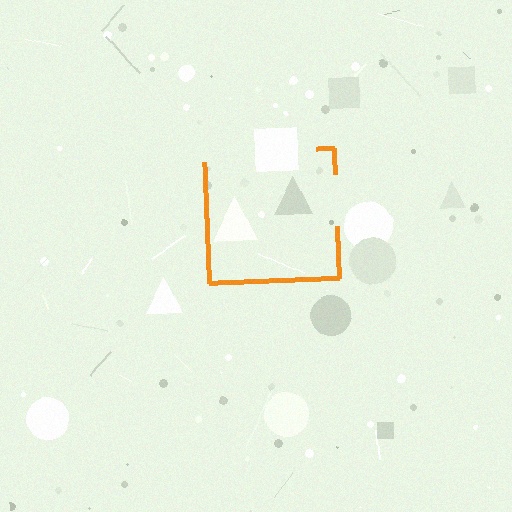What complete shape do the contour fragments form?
The contour fragments form a square.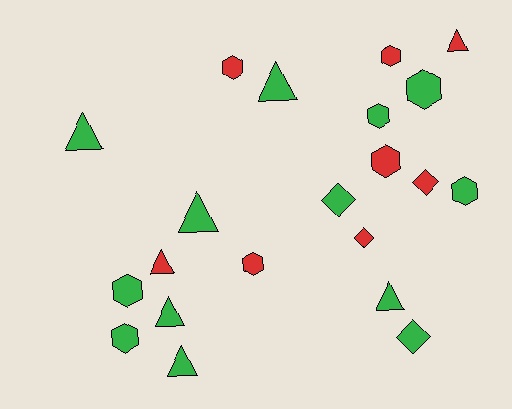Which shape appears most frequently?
Hexagon, with 9 objects.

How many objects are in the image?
There are 21 objects.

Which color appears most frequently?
Green, with 13 objects.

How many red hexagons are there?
There are 4 red hexagons.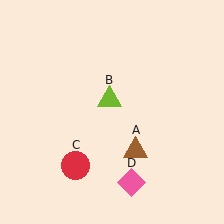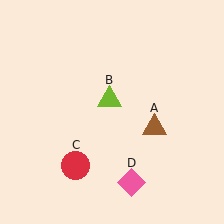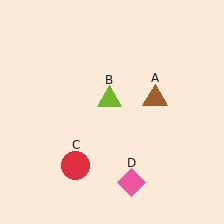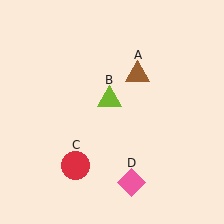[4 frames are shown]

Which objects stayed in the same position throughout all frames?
Lime triangle (object B) and red circle (object C) and pink diamond (object D) remained stationary.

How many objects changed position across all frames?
1 object changed position: brown triangle (object A).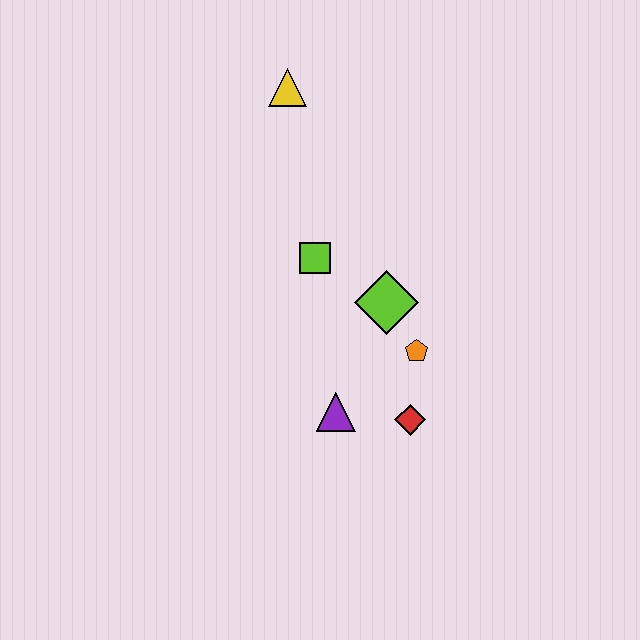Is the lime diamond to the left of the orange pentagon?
Yes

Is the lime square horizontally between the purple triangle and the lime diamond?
No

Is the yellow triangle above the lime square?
Yes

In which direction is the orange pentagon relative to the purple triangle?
The orange pentagon is to the right of the purple triangle.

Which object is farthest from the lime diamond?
The yellow triangle is farthest from the lime diamond.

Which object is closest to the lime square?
The lime diamond is closest to the lime square.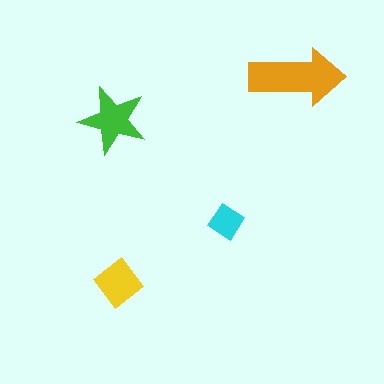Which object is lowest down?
The yellow diamond is bottommost.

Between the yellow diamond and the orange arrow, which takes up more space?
The orange arrow.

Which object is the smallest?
The cyan diamond.